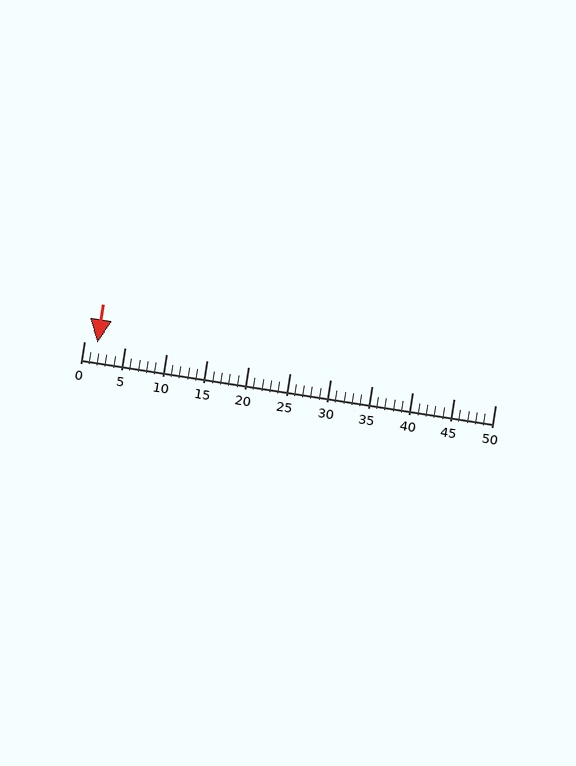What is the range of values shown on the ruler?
The ruler shows values from 0 to 50.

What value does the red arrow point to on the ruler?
The red arrow points to approximately 2.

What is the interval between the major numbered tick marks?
The major tick marks are spaced 5 units apart.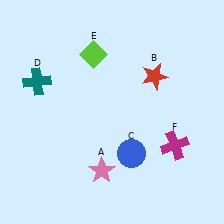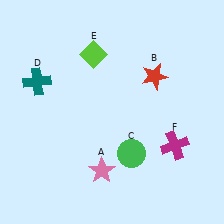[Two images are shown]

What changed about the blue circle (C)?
In Image 1, C is blue. In Image 2, it changed to green.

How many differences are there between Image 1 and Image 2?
There is 1 difference between the two images.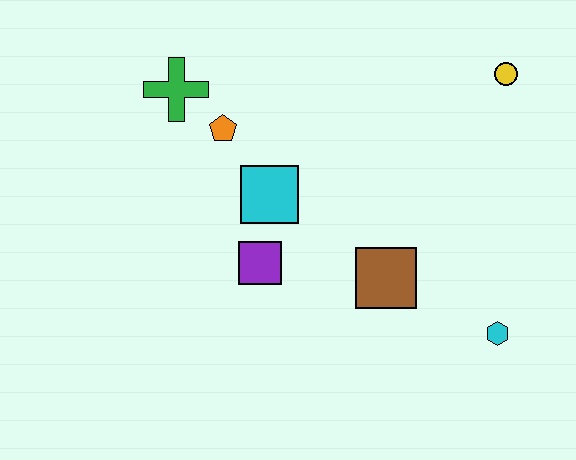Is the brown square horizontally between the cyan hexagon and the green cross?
Yes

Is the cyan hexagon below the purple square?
Yes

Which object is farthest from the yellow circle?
The green cross is farthest from the yellow circle.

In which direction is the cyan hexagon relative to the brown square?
The cyan hexagon is to the right of the brown square.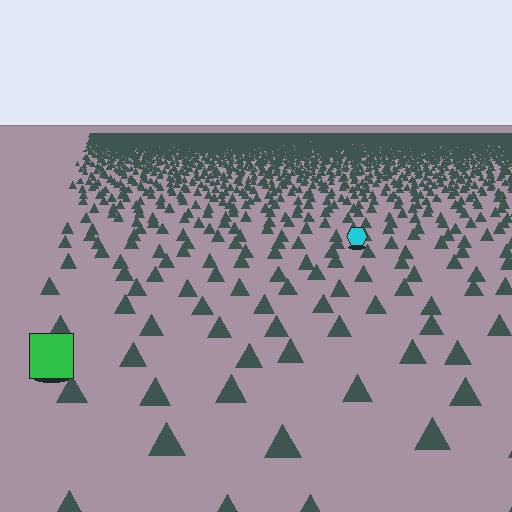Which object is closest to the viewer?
The green square is closest. The texture marks near it are larger and more spread out.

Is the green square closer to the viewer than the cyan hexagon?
Yes. The green square is closer — you can tell from the texture gradient: the ground texture is coarser near it.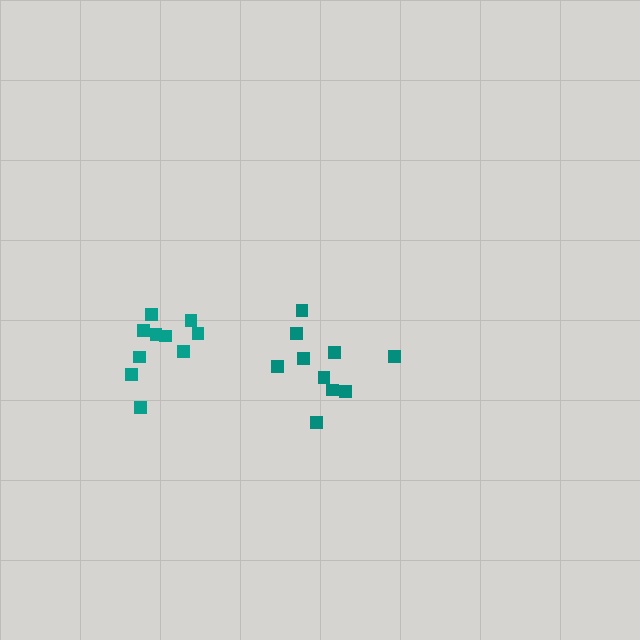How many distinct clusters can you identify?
There are 2 distinct clusters.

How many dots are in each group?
Group 1: 10 dots, Group 2: 10 dots (20 total).